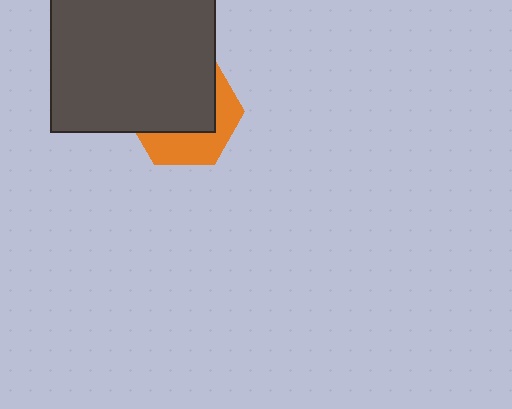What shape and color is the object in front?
The object in front is a dark gray square.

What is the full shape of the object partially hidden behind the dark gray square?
The partially hidden object is an orange hexagon.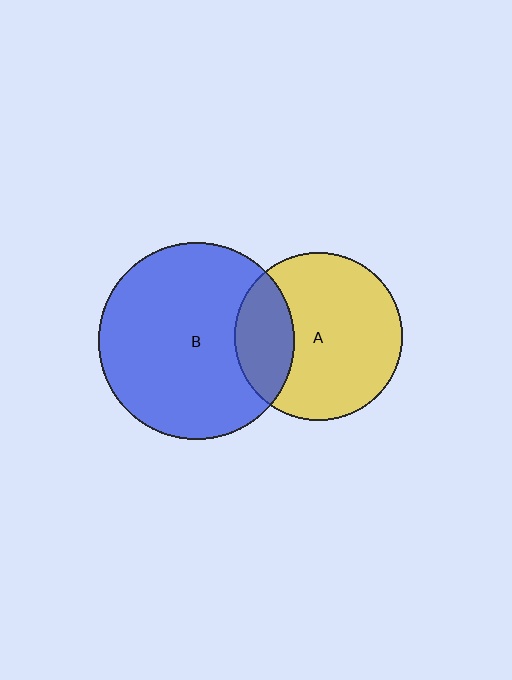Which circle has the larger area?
Circle B (blue).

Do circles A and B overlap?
Yes.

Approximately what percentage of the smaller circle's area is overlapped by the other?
Approximately 25%.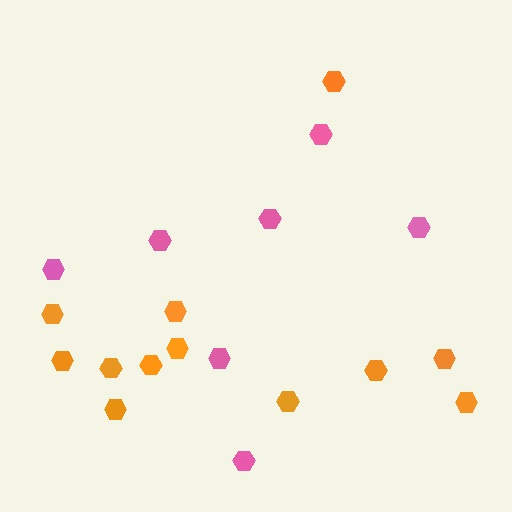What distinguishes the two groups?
There are 2 groups: one group of orange hexagons (12) and one group of pink hexagons (7).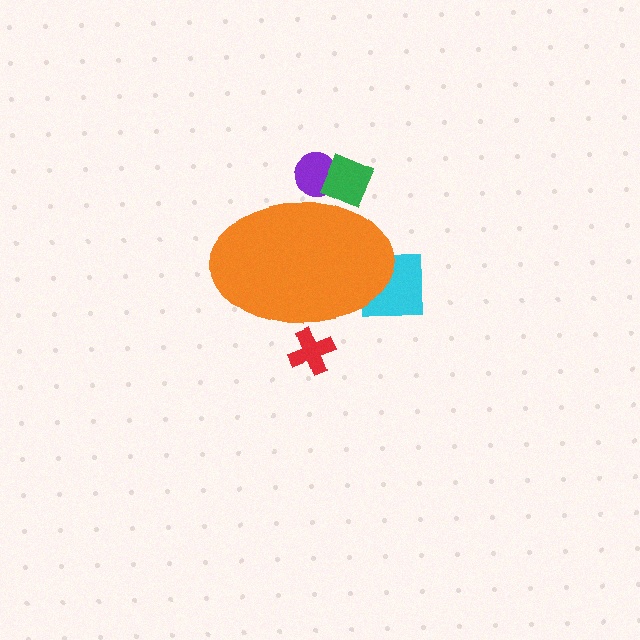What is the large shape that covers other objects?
An orange ellipse.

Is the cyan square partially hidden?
Yes, the cyan square is partially hidden behind the orange ellipse.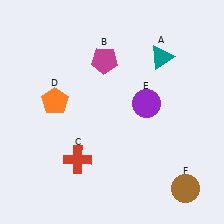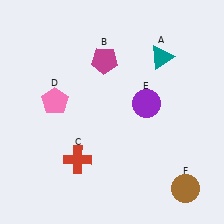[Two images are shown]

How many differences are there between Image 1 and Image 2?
There is 1 difference between the two images.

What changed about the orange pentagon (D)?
In Image 1, D is orange. In Image 2, it changed to pink.